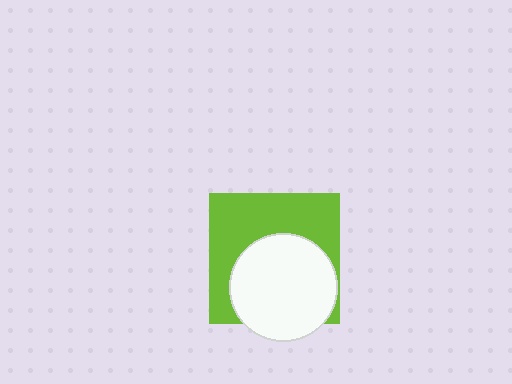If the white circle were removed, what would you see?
You would see the complete lime square.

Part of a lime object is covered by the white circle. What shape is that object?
It is a square.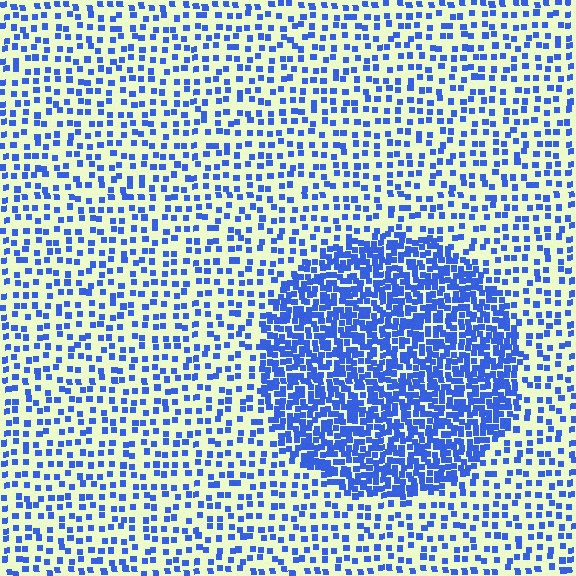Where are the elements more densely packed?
The elements are more densely packed inside the circle boundary.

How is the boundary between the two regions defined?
The boundary is defined by a change in element density (approximately 2.6x ratio). All elements are the same color, size, and shape.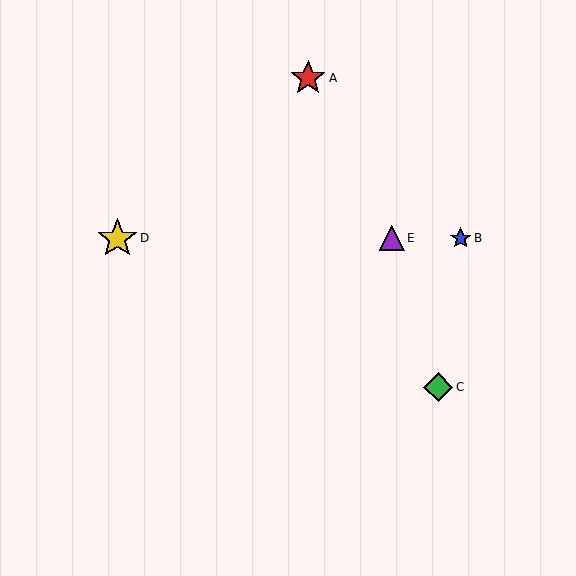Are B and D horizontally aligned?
Yes, both are at y≈238.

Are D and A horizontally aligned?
No, D is at y≈238 and A is at y≈78.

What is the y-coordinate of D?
Object D is at y≈238.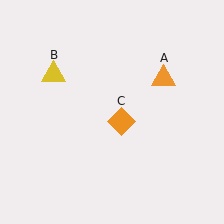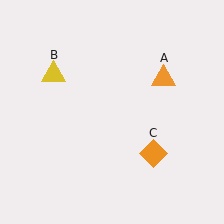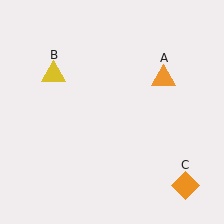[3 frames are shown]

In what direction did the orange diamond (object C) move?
The orange diamond (object C) moved down and to the right.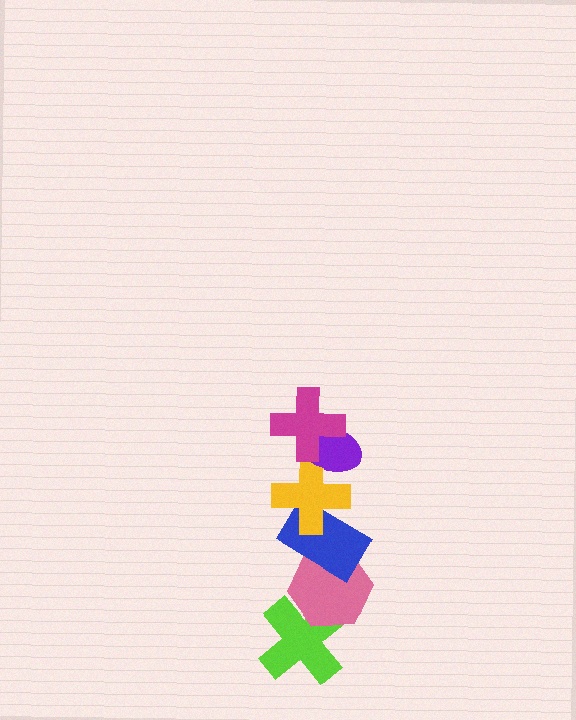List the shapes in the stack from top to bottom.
From top to bottom: the magenta cross, the purple ellipse, the yellow cross, the blue rectangle, the pink hexagon, the lime cross.